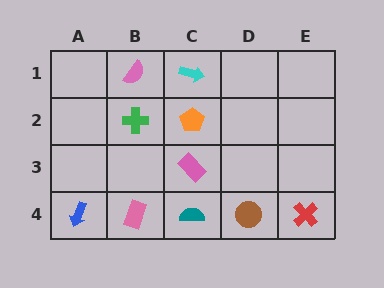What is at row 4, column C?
A teal semicircle.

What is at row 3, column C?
A pink rectangle.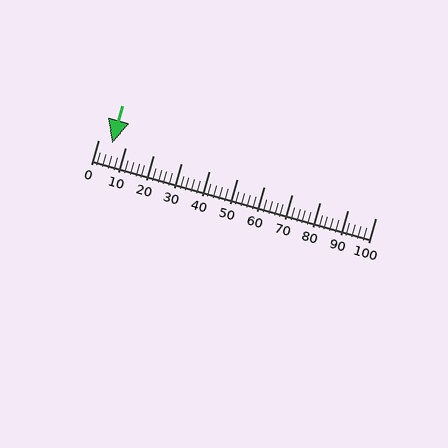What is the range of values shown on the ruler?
The ruler shows values from 0 to 100.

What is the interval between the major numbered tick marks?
The major tick marks are spaced 10 units apart.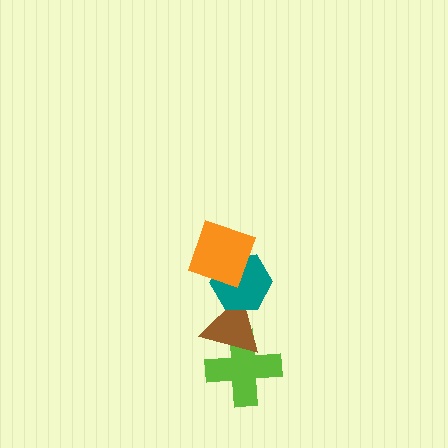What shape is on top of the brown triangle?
The teal hexagon is on top of the brown triangle.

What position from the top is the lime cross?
The lime cross is 4th from the top.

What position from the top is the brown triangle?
The brown triangle is 3rd from the top.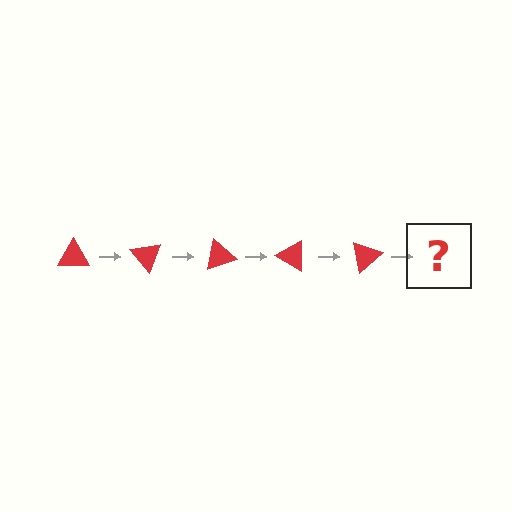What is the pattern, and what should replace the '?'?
The pattern is that the triangle rotates 50 degrees each step. The '?' should be a red triangle rotated 250 degrees.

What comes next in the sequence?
The next element should be a red triangle rotated 250 degrees.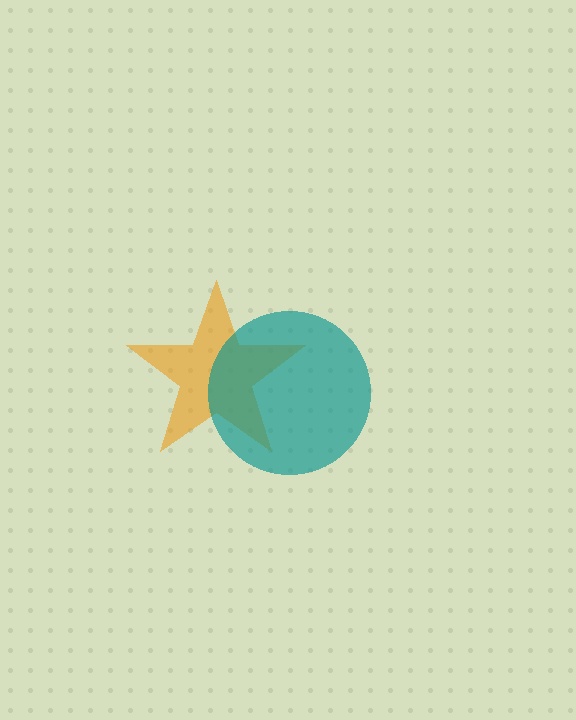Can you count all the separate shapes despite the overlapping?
Yes, there are 2 separate shapes.